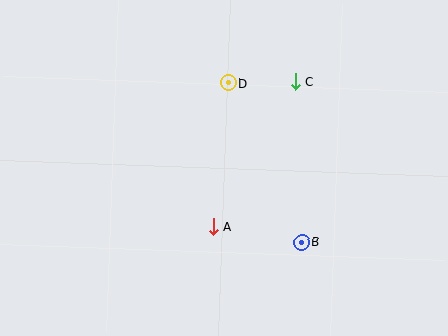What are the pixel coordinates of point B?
Point B is at (302, 242).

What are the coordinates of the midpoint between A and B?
The midpoint between A and B is at (257, 234).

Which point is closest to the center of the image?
Point A at (213, 226) is closest to the center.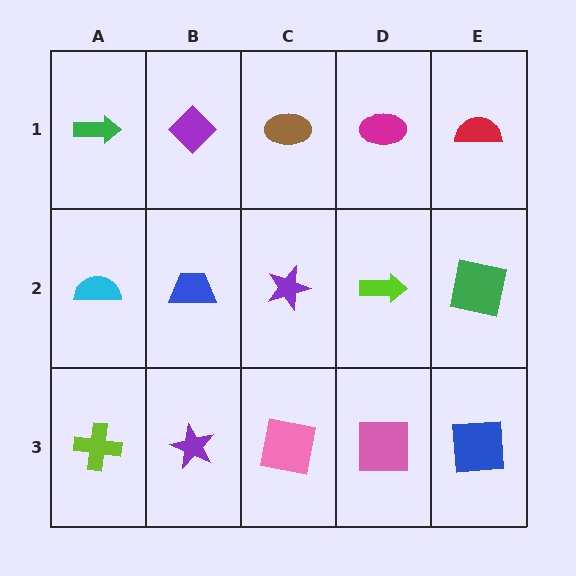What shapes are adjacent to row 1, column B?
A blue trapezoid (row 2, column B), a green arrow (row 1, column A), a brown ellipse (row 1, column C).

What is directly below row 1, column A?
A cyan semicircle.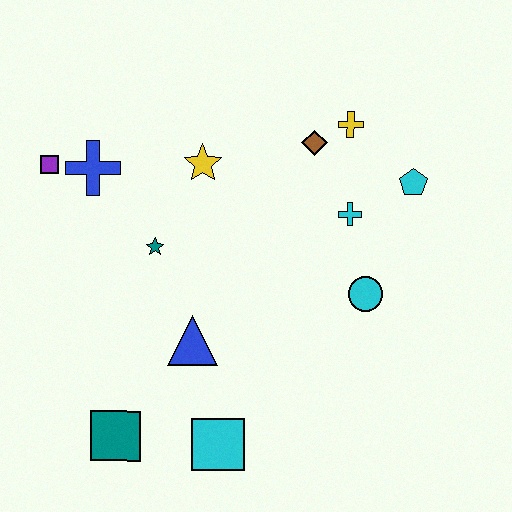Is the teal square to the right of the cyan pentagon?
No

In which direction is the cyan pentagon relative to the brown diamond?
The cyan pentagon is to the right of the brown diamond.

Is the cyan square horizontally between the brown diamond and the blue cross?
Yes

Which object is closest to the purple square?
The blue cross is closest to the purple square.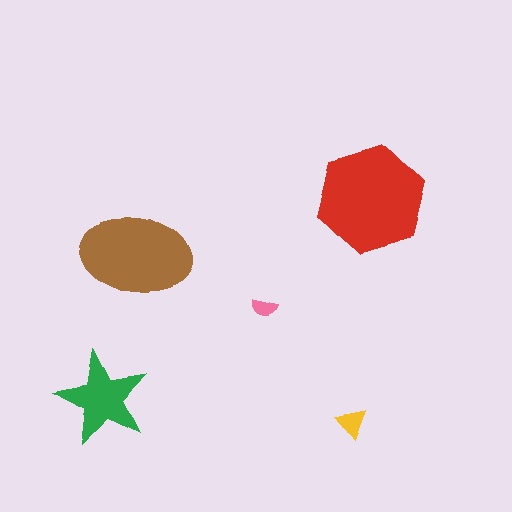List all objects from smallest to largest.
The pink semicircle, the yellow triangle, the green star, the brown ellipse, the red hexagon.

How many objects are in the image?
There are 5 objects in the image.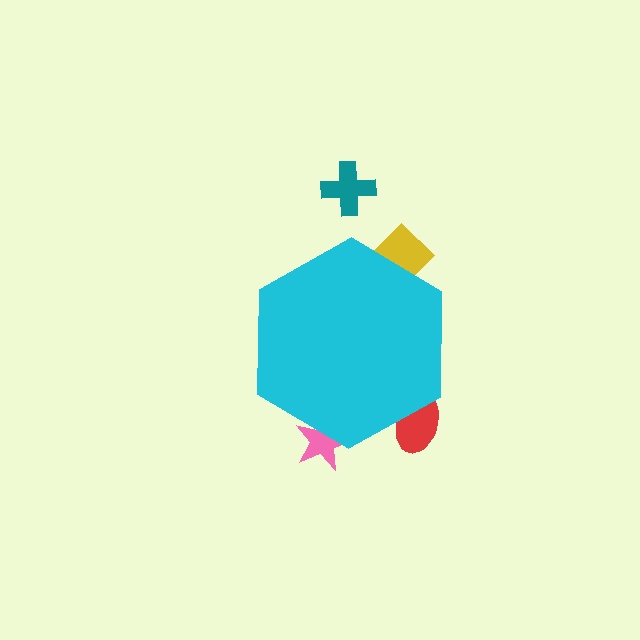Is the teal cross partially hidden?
No, the teal cross is fully visible.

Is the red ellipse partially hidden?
Yes, the red ellipse is partially hidden behind the cyan hexagon.